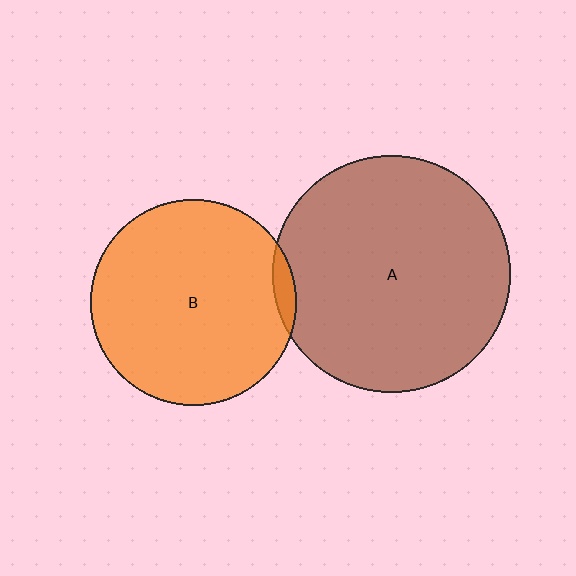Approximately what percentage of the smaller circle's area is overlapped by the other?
Approximately 5%.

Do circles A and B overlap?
Yes.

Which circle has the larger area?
Circle A (brown).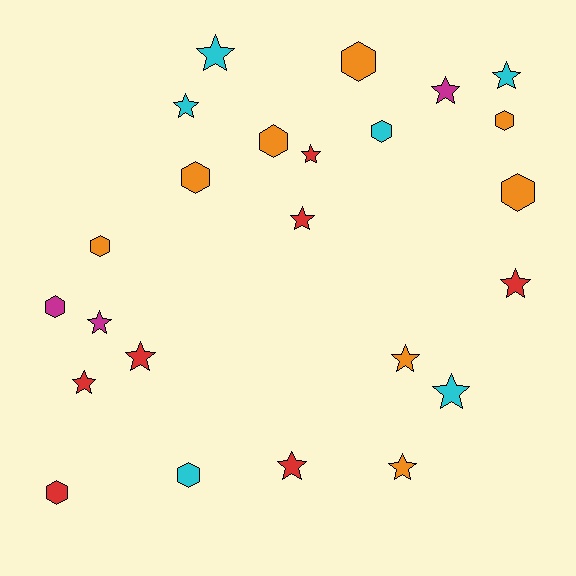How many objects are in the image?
There are 24 objects.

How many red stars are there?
There are 6 red stars.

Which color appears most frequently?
Orange, with 8 objects.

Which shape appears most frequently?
Star, with 14 objects.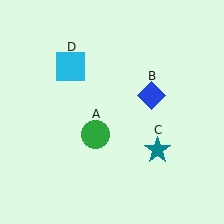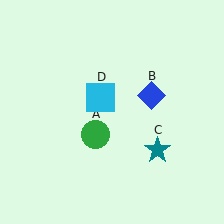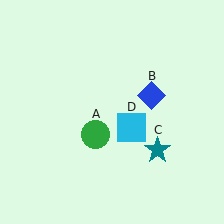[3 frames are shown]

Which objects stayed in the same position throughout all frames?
Green circle (object A) and blue diamond (object B) and teal star (object C) remained stationary.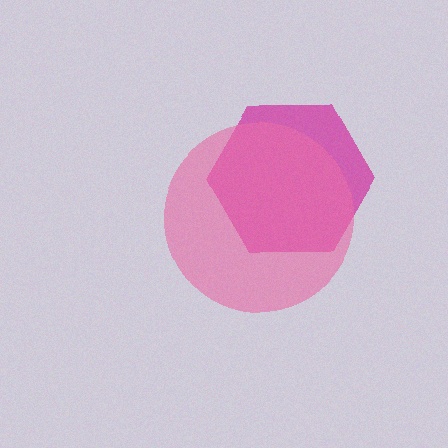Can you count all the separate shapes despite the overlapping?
Yes, there are 2 separate shapes.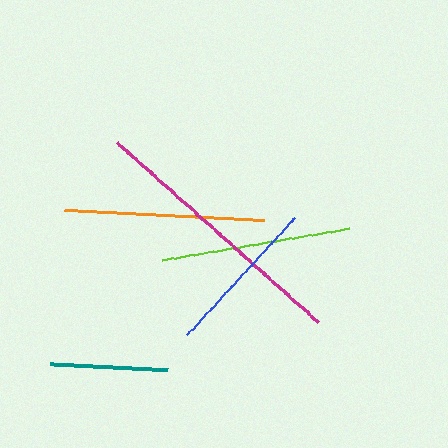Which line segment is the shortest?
The teal line is the shortest at approximately 117 pixels.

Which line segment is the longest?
The magenta line is the longest at approximately 270 pixels.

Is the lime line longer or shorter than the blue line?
The lime line is longer than the blue line.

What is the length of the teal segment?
The teal segment is approximately 117 pixels long.